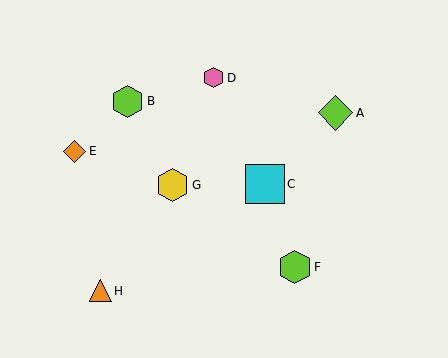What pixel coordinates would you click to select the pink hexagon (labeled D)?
Click at (214, 78) to select the pink hexagon D.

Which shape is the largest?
The cyan square (labeled C) is the largest.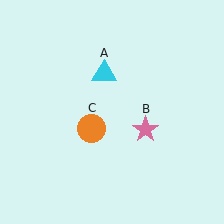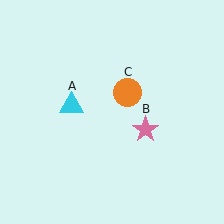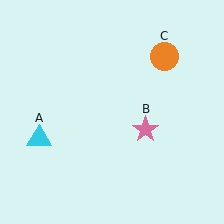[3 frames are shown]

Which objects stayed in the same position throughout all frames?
Pink star (object B) remained stationary.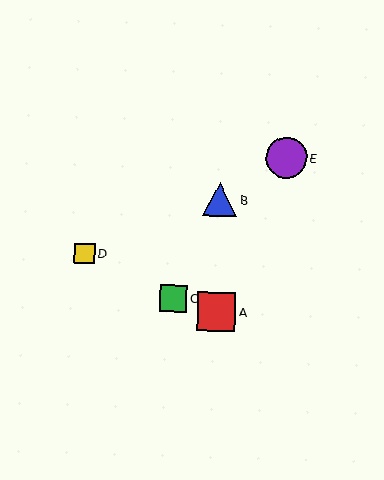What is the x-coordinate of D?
Object D is at x≈84.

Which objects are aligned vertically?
Objects A, B are aligned vertically.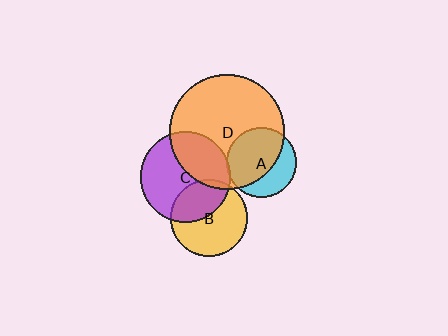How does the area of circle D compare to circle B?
Approximately 2.2 times.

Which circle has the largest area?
Circle D (orange).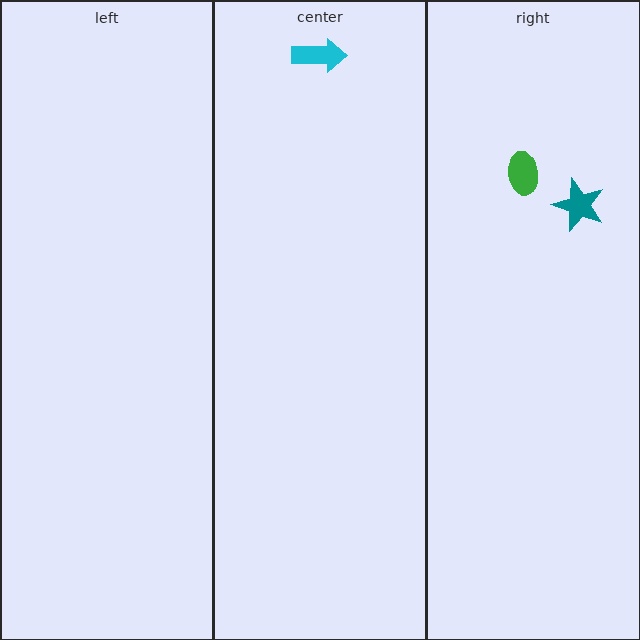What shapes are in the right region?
The green ellipse, the teal star.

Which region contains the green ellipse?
The right region.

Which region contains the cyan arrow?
The center region.